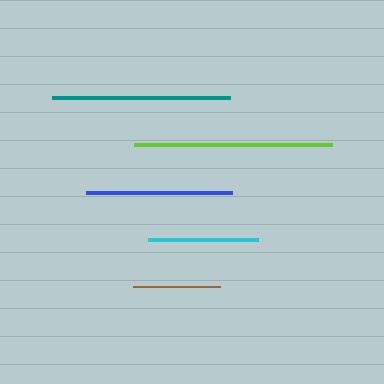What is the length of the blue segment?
The blue segment is approximately 146 pixels long.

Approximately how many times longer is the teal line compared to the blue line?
The teal line is approximately 1.2 times the length of the blue line.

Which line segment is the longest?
The lime line is the longest at approximately 197 pixels.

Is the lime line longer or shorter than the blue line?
The lime line is longer than the blue line.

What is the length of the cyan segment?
The cyan segment is approximately 110 pixels long.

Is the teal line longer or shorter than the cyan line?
The teal line is longer than the cyan line.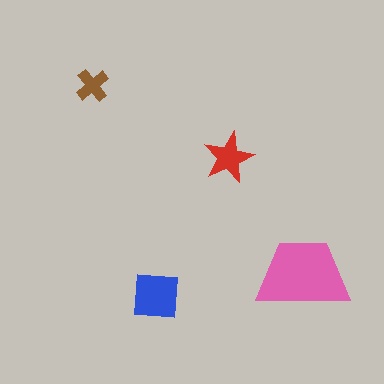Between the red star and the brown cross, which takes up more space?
The red star.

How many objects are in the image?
There are 4 objects in the image.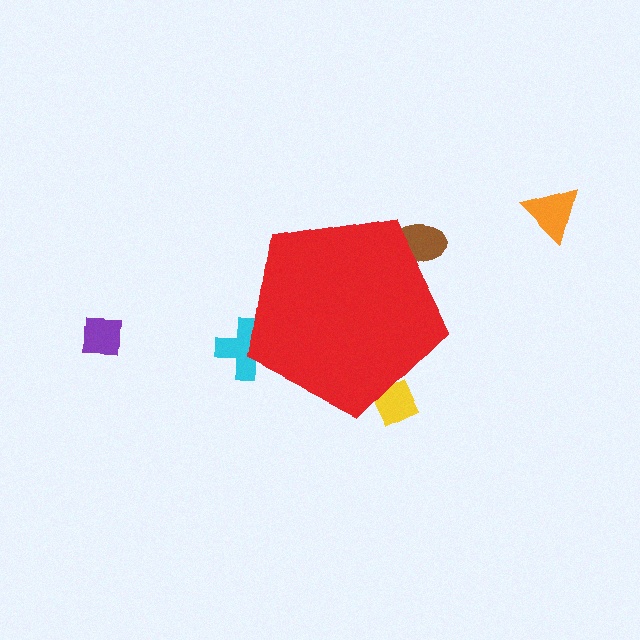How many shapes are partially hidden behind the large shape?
3 shapes are partially hidden.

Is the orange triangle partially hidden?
No, the orange triangle is fully visible.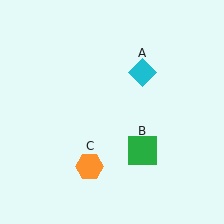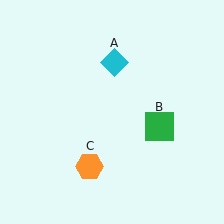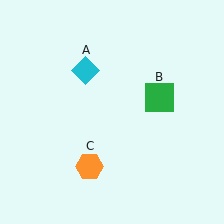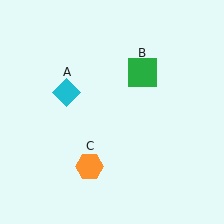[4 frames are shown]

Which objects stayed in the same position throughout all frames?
Orange hexagon (object C) remained stationary.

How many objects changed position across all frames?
2 objects changed position: cyan diamond (object A), green square (object B).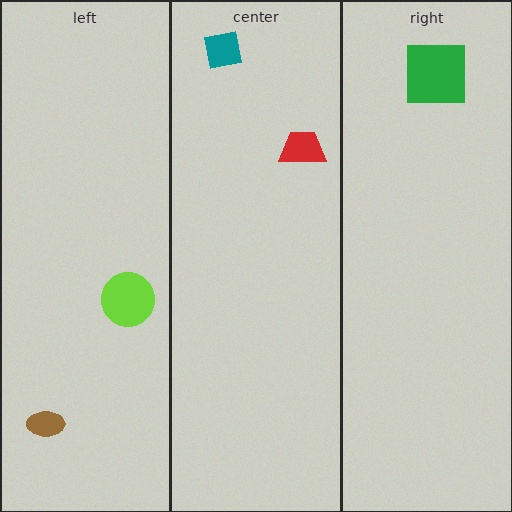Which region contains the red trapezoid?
The center region.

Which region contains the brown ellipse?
The left region.